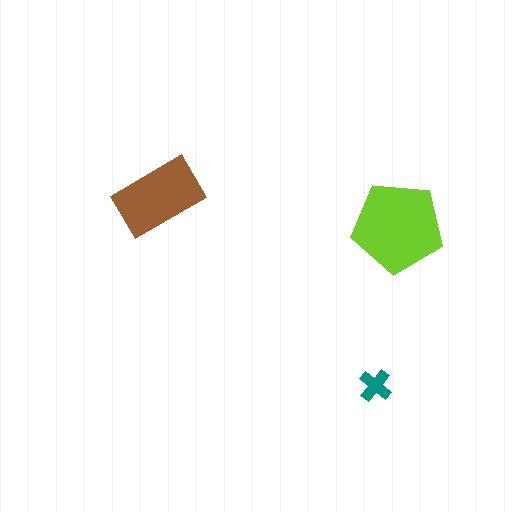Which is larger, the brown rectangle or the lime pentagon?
The lime pentagon.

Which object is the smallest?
The teal cross.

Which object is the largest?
The lime pentagon.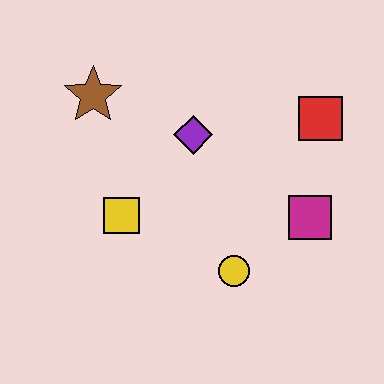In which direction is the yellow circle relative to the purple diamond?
The yellow circle is below the purple diamond.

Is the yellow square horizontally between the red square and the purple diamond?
No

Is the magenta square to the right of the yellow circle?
Yes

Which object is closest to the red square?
The magenta square is closest to the red square.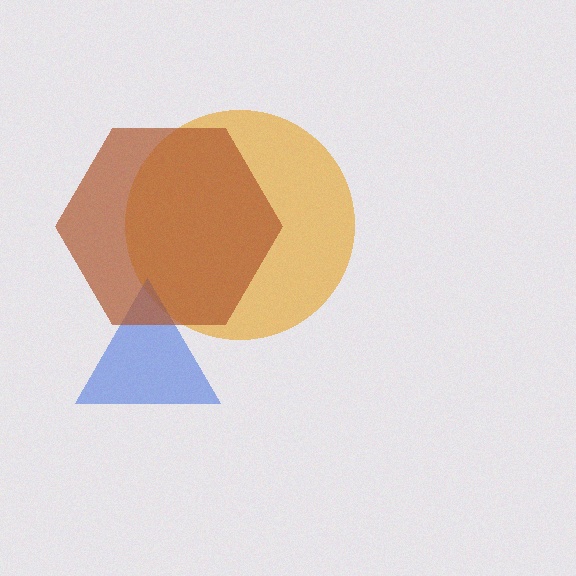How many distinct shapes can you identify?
There are 3 distinct shapes: an orange circle, a blue triangle, a brown hexagon.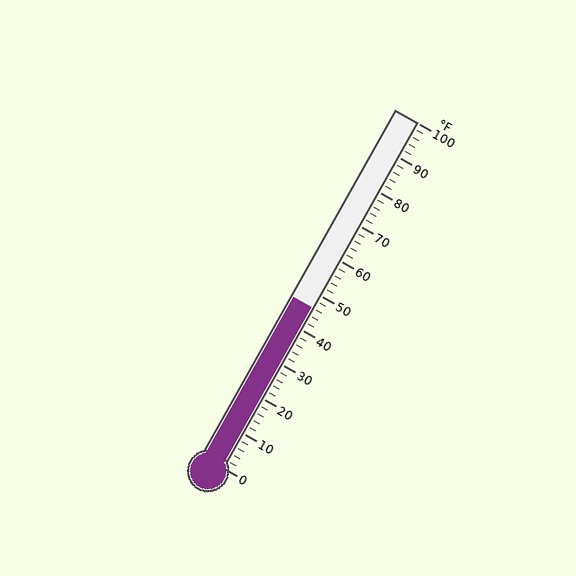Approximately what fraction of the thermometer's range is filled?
The thermometer is filled to approximately 45% of its range.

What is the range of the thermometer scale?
The thermometer scale ranges from 0°F to 100°F.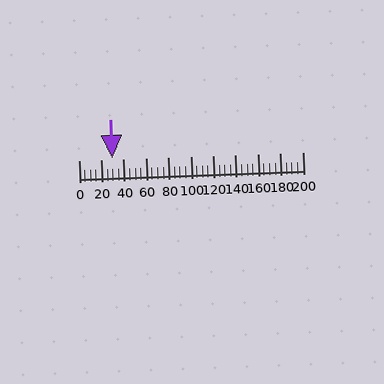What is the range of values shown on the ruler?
The ruler shows values from 0 to 200.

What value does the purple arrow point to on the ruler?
The purple arrow points to approximately 30.